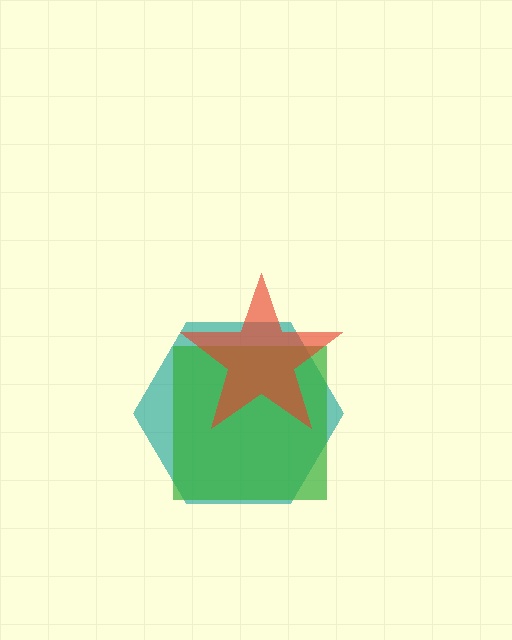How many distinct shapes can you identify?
There are 3 distinct shapes: a teal hexagon, a green square, a red star.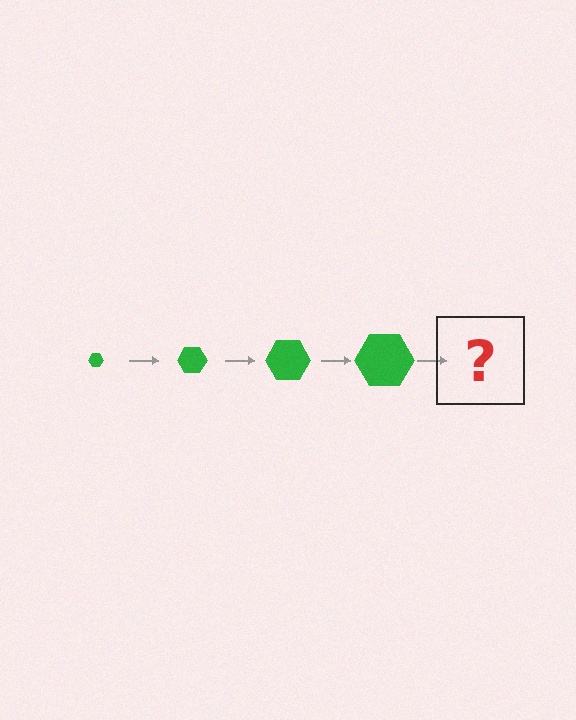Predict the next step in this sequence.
The next step is a green hexagon, larger than the previous one.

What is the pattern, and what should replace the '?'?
The pattern is that the hexagon gets progressively larger each step. The '?' should be a green hexagon, larger than the previous one.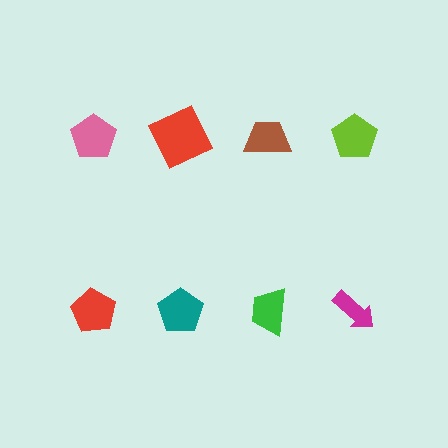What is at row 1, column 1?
A pink pentagon.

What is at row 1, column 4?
A lime pentagon.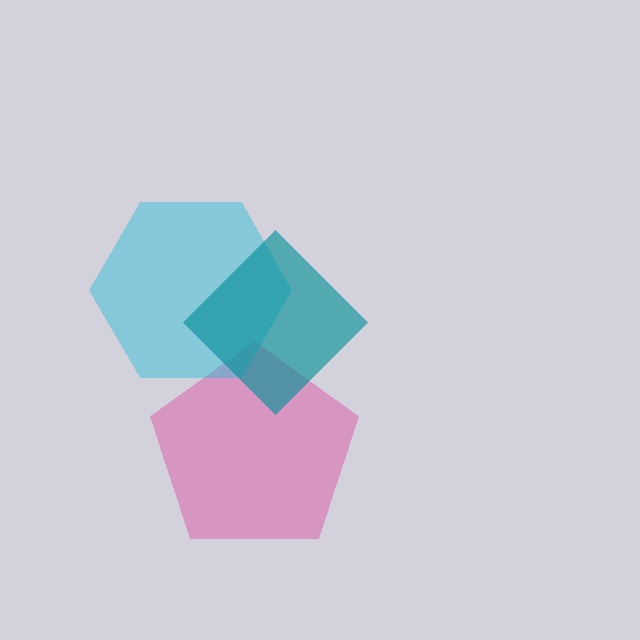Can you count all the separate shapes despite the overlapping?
Yes, there are 3 separate shapes.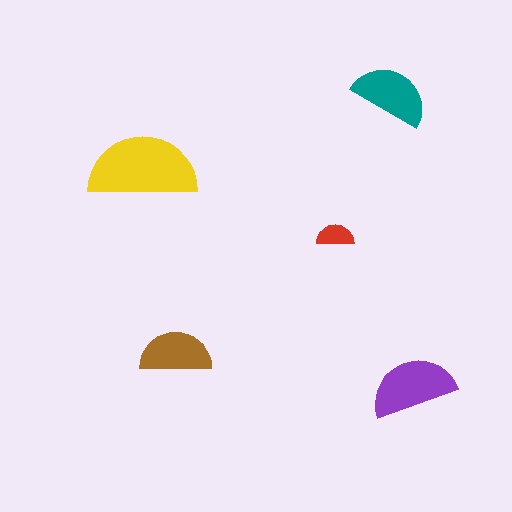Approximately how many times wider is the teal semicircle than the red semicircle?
About 2 times wider.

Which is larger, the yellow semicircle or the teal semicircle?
The yellow one.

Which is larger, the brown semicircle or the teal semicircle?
The teal one.